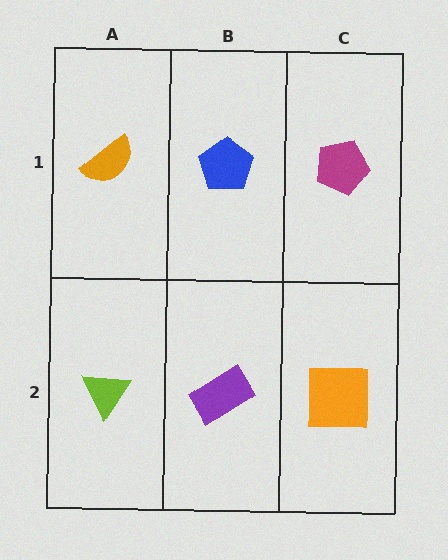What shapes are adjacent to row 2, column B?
A blue pentagon (row 1, column B), a lime triangle (row 2, column A), an orange square (row 2, column C).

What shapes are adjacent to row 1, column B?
A purple rectangle (row 2, column B), an orange semicircle (row 1, column A), a magenta pentagon (row 1, column C).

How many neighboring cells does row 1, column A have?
2.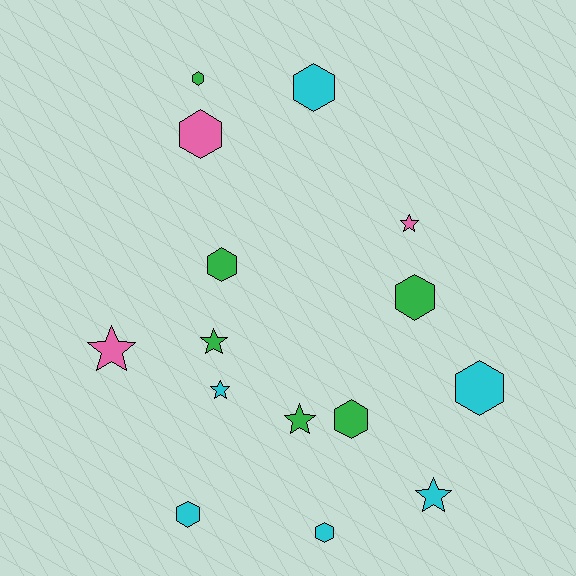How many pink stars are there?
There are 2 pink stars.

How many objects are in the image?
There are 15 objects.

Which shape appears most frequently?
Hexagon, with 9 objects.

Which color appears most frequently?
Green, with 6 objects.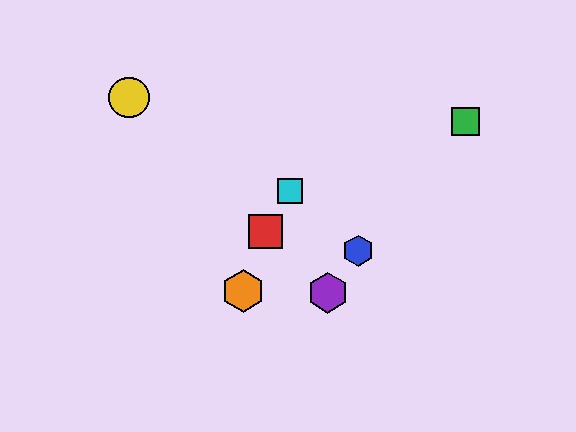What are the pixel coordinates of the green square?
The green square is at (465, 122).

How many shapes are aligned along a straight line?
3 shapes (the red square, the yellow circle, the purple hexagon) are aligned along a straight line.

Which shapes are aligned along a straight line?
The red square, the yellow circle, the purple hexagon are aligned along a straight line.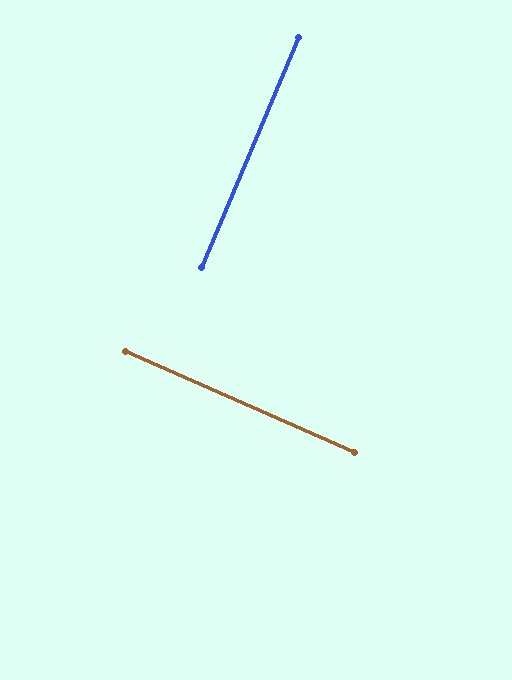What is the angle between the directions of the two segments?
Approximately 89 degrees.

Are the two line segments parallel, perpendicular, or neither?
Perpendicular — they meet at approximately 89°.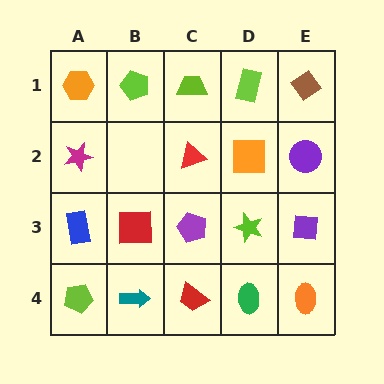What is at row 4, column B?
A teal arrow.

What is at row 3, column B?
A red square.